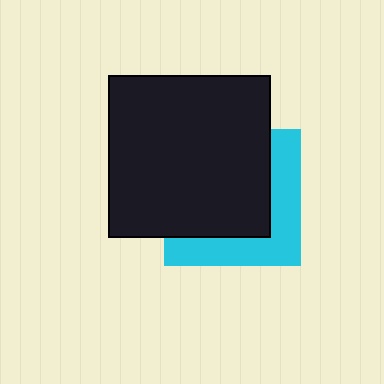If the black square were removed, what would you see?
You would see the complete cyan square.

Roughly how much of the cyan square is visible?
A small part of it is visible (roughly 38%).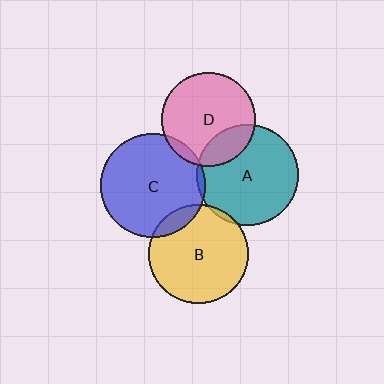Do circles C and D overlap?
Yes.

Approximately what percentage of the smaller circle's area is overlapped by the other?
Approximately 5%.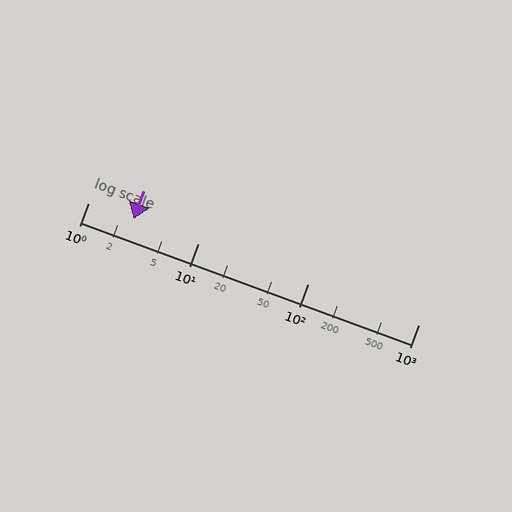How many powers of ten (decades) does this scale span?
The scale spans 3 decades, from 1 to 1000.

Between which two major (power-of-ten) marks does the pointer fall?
The pointer is between 1 and 10.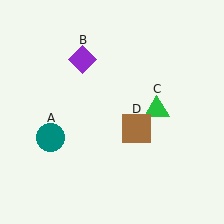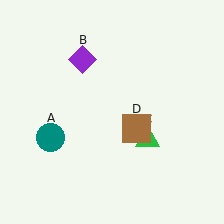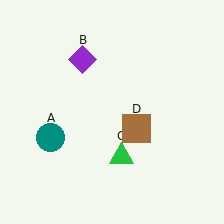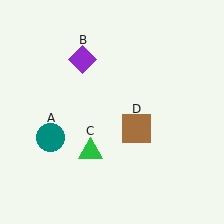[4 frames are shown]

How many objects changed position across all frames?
1 object changed position: green triangle (object C).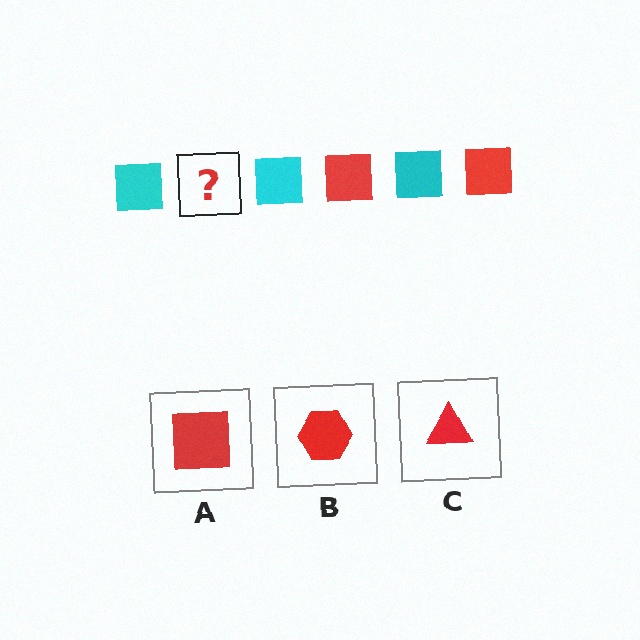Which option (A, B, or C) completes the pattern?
A.